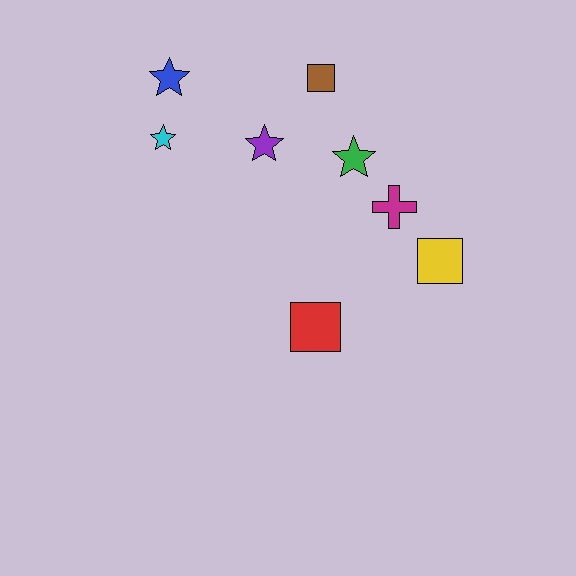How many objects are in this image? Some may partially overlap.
There are 8 objects.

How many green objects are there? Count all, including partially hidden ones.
There is 1 green object.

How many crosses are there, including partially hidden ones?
There is 1 cross.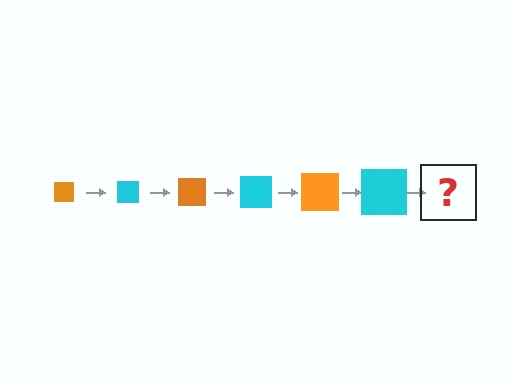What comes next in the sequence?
The next element should be an orange square, larger than the previous one.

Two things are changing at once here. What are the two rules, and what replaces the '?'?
The two rules are that the square grows larger each step and the color cycles through orange and cyan. The '?' should be an orange square, larger than the previous one.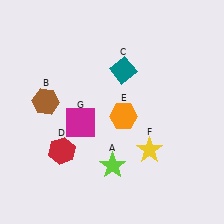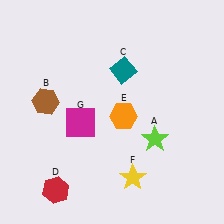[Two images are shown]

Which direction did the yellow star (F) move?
The yellow star (F) moved down.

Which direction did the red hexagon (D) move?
The red hexagon (D) moved down.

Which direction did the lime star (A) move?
The lime star (A) moved right.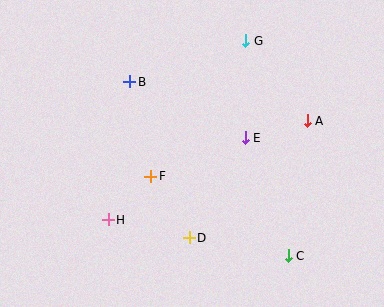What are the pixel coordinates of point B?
Point B is at (130, 82).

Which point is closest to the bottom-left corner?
Point H is closest to the bottom-left corner.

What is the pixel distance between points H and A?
The distance between H and A is 222 pixels.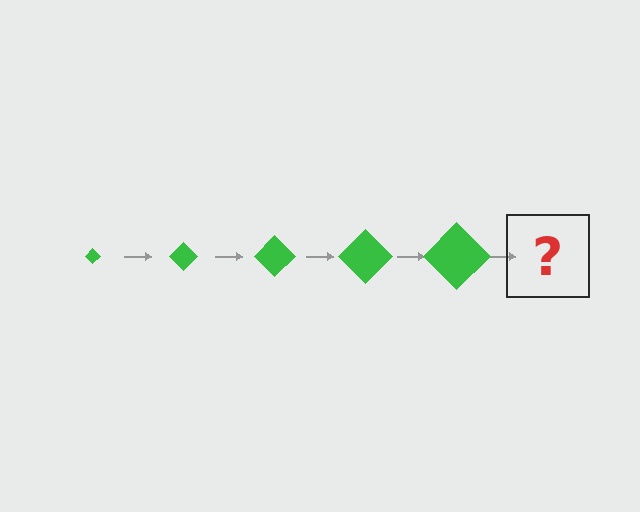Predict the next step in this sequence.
The next step is a green diamond, larger than the previous one.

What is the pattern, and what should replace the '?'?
The pattern is that the diamond gets progressively larger each step. The '?' should be a green diamond, larger than the previous one.